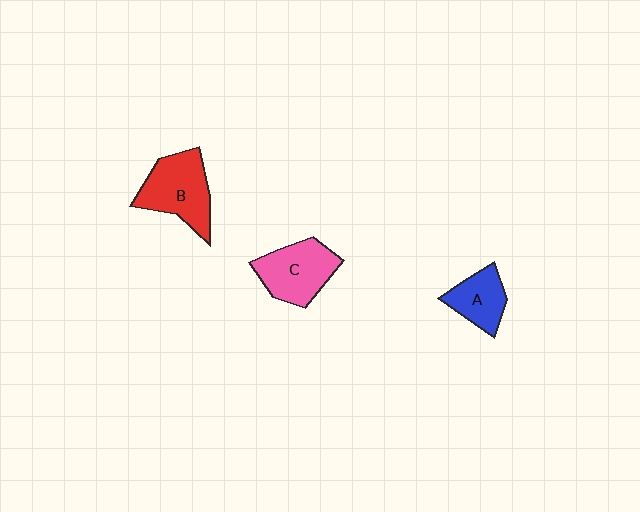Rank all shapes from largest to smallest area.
From largest to smallest: B (red), C (pink), A (blue).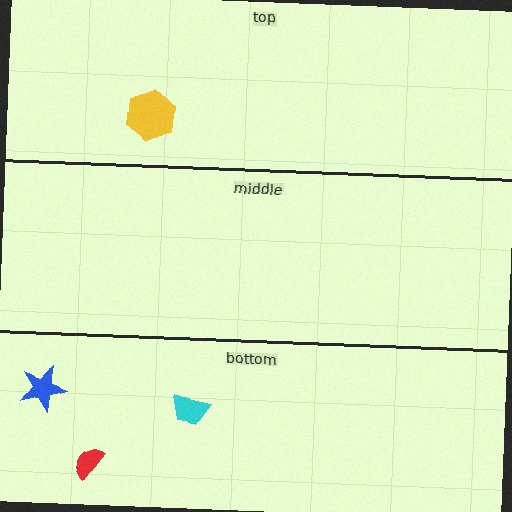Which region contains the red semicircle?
The bottom region.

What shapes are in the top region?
The yellow hexagon.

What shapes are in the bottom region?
The blue star, the red semicircle, the cyan trapezoid.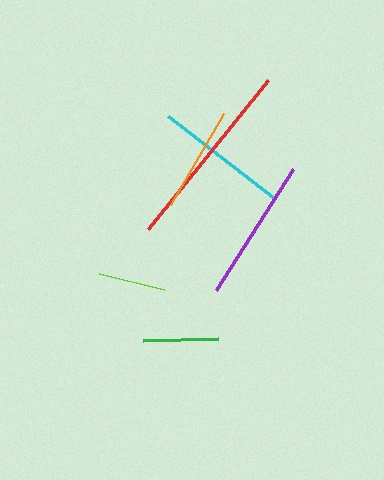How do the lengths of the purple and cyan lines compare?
The purple and cyan lines are approximately the same length.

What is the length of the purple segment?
The purple segment is approximately 144 pixels long.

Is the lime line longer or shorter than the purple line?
The purple line is longer than the lime line.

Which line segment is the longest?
The red line is the longest at approximately 191 pixels.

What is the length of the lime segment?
The lime segment is approximately 67 pixels long.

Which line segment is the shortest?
The lime line is the shortest at approximately 67 pixels.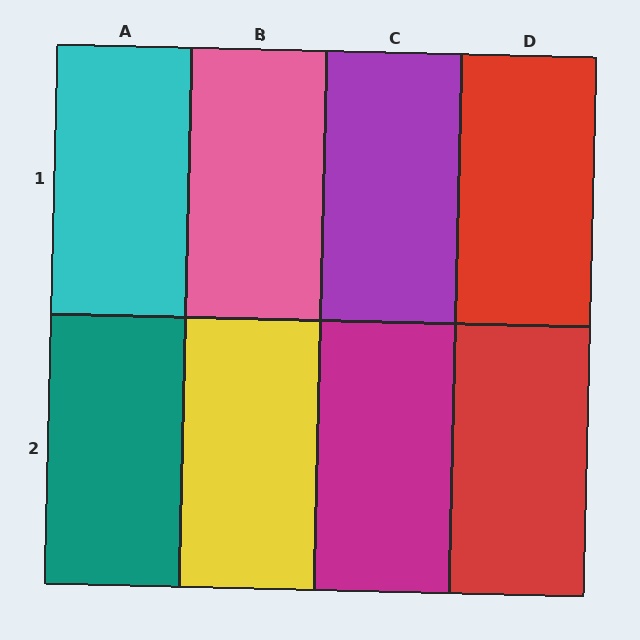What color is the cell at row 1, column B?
Pink.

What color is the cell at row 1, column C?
Purple.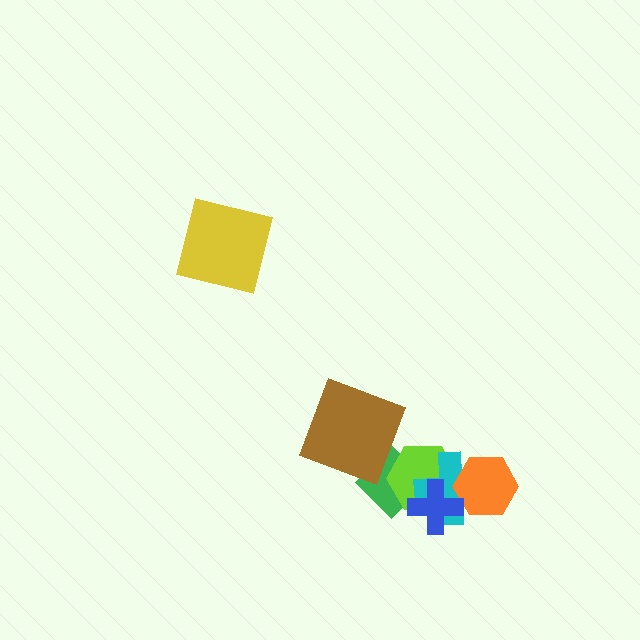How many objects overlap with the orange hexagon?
2 objects overlap with the orange hexagon.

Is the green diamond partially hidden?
Yes, it is partially covered by another shape.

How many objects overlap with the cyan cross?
4 objects overlap with the cyan cross.